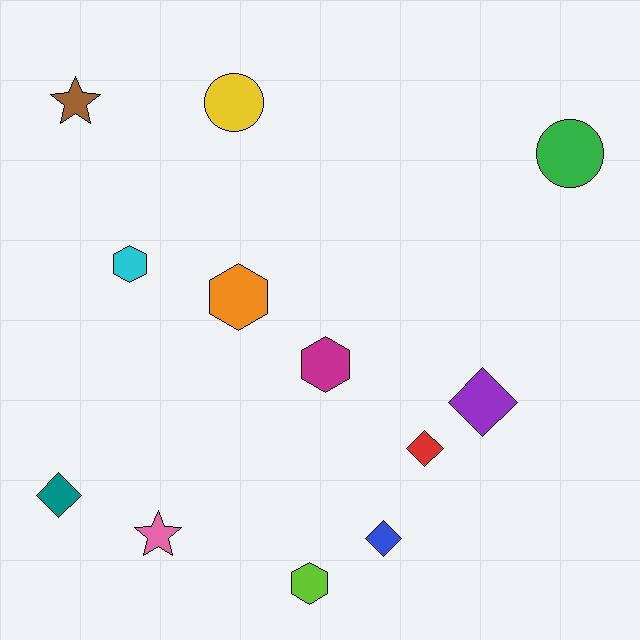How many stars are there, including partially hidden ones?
There are 2 stars.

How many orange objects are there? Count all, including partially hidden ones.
There is 1 orange object.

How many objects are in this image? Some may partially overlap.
There are 12 objects.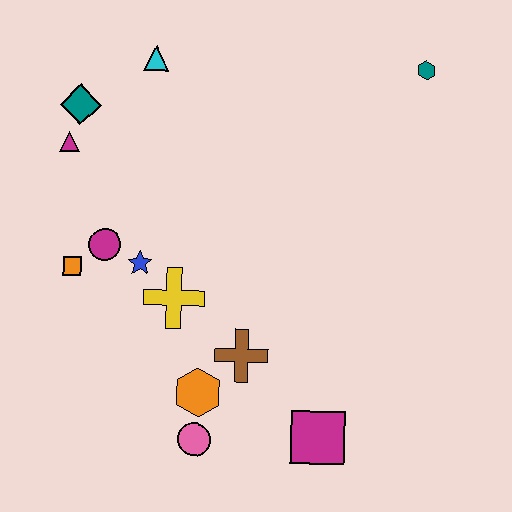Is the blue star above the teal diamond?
No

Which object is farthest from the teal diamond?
The magenta square is farthest from the teal diamond.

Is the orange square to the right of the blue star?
No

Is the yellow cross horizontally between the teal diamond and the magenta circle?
No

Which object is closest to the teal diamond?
The magenta triangle is closest to the teal diamond.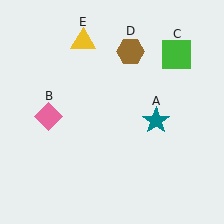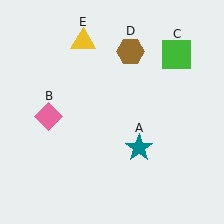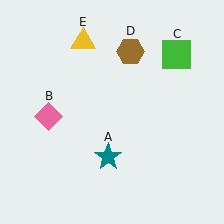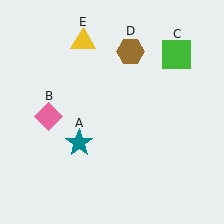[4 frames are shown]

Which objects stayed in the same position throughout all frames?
Pink diamond (object B) and green square (object C) and brown hexagon (object D) and yellow triangle (object E) remained stationary.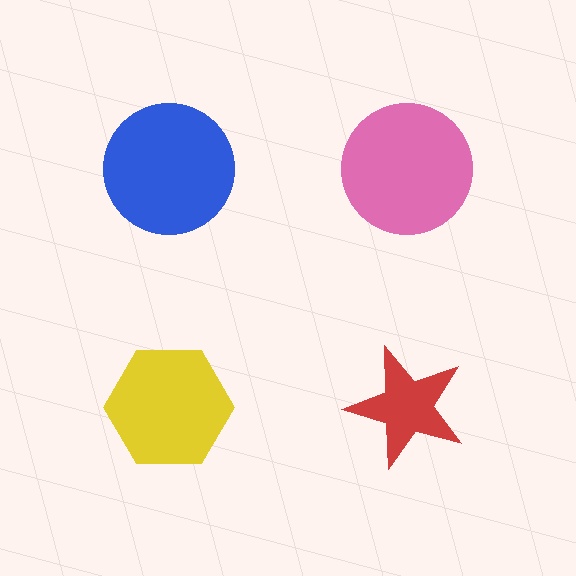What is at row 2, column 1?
A yellow hexagon.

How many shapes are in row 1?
2 shapes.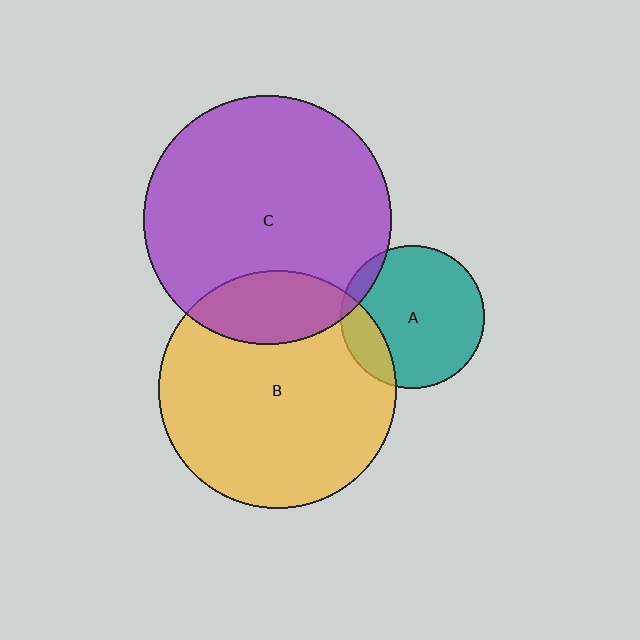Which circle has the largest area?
Circle C (purple).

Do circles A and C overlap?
Yes.